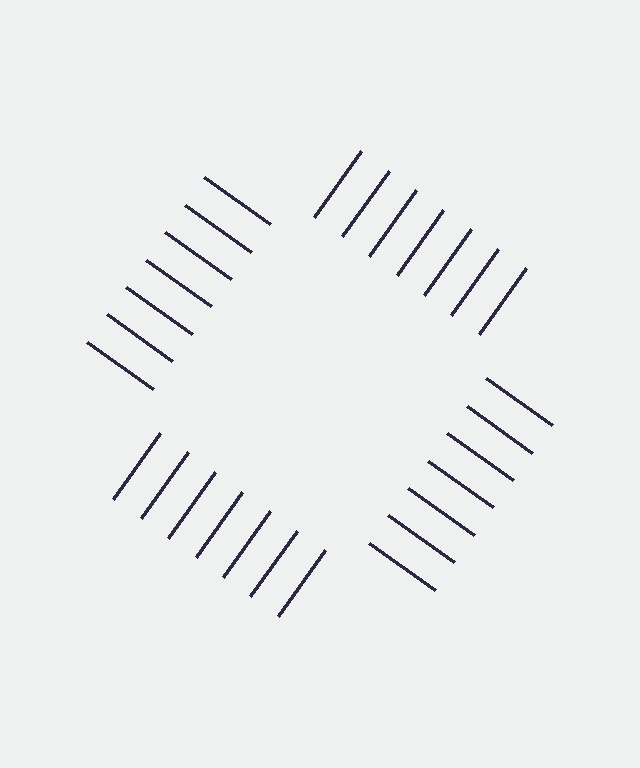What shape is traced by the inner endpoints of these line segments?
An illusory square — the line segments terminate on its edges but no continuous stroke is drawn.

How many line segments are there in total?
28 — 7 along each of the 4 edges.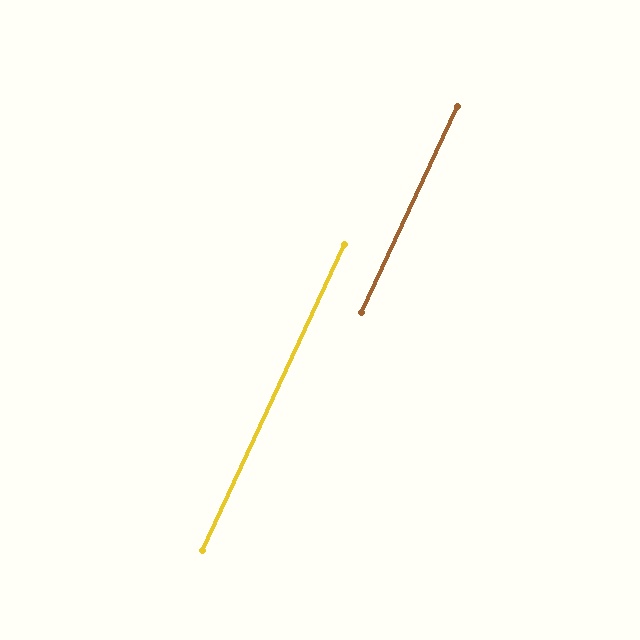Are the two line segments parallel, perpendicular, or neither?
Parallel — their directions differ by only 0.1°.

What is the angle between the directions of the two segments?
Approximately 0 degrees.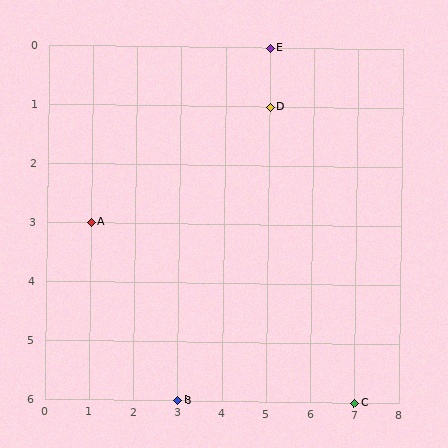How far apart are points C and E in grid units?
Points C and E are 2 columns and 6 rows apart (about 6.3 grid units diagonally).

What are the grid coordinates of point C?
Point C is at grid coordinates (7, 6).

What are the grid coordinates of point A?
Point A is at grid coordinates (1, 3).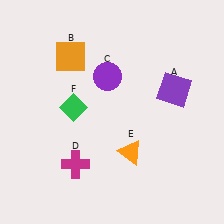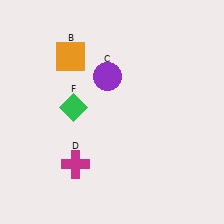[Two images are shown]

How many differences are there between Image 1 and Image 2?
There are 2 differences between the two images.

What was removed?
The purple square (A), the orange triangle (E) were removed in Image 2.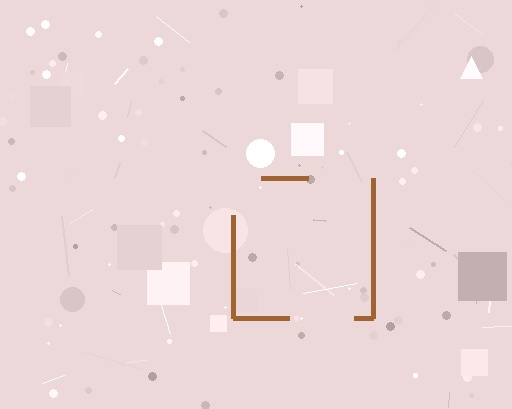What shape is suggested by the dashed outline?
The dashed outline suggests a square.